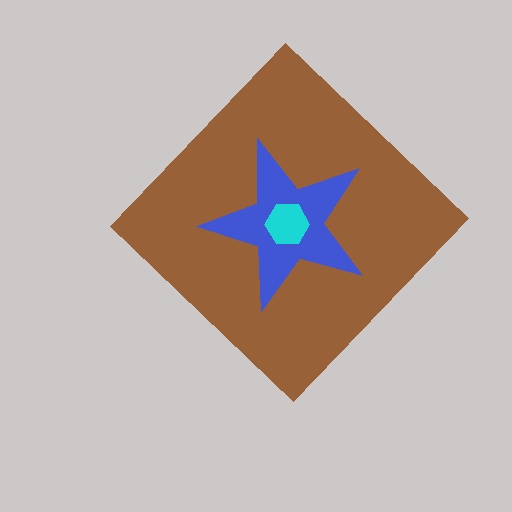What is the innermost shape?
The cyan hexagon.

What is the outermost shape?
The brown diamond.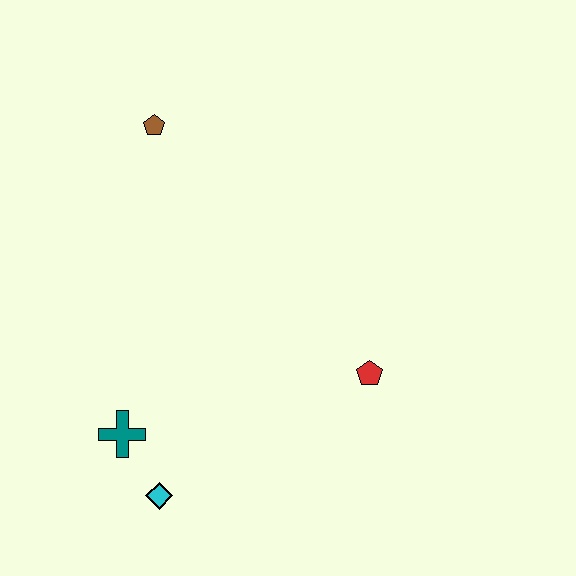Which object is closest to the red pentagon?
The cyan diamond is closest to the red pentagon.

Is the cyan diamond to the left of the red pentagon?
Yes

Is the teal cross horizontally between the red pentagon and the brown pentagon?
No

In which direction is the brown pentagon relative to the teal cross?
The brown pentagon is above the teal cross.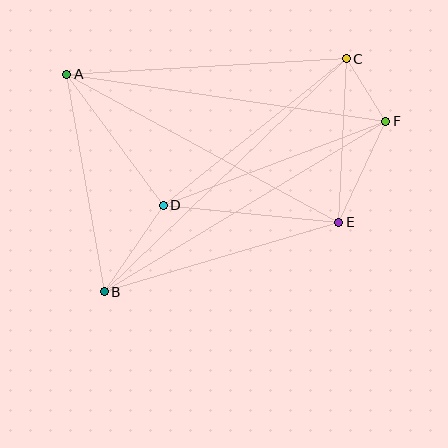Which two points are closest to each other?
Points C and F are closest to each other.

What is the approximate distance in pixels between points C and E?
The distance between C and E is approximately 164 pixels.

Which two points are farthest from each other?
Points B and C are farthest from each other.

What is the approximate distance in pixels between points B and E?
The distance between B and E is approximately 245 pixels.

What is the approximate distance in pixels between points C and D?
The distance between C and D is approximately 235 pixels.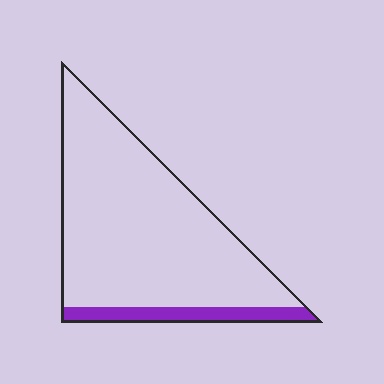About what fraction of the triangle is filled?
About one eighth (1/8).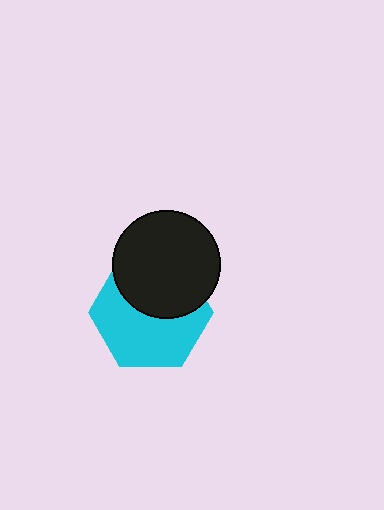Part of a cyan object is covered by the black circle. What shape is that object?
It is a hexagon.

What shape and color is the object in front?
The object in front is a black circle.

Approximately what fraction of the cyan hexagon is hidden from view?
Roughly 42% of the cyan hexagon is hidden behind the black circle.